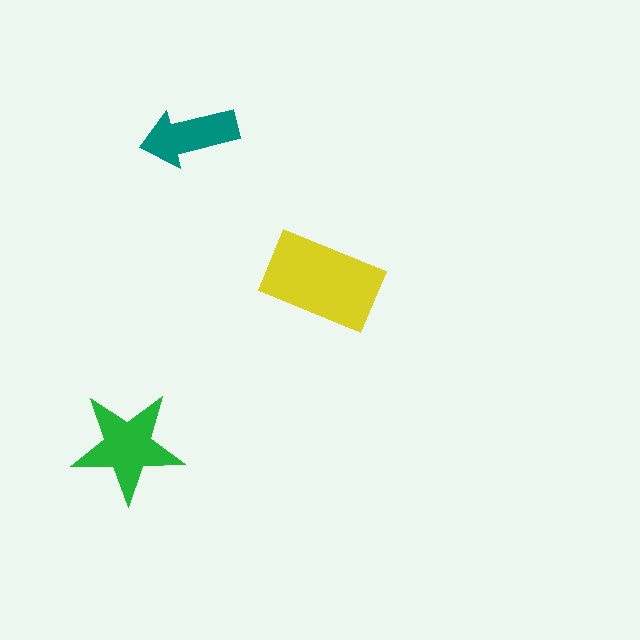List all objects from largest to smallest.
The yellow rectangle, the green star, the teal arrow.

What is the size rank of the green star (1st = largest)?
2nd.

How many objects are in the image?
There are 3 objects in the image.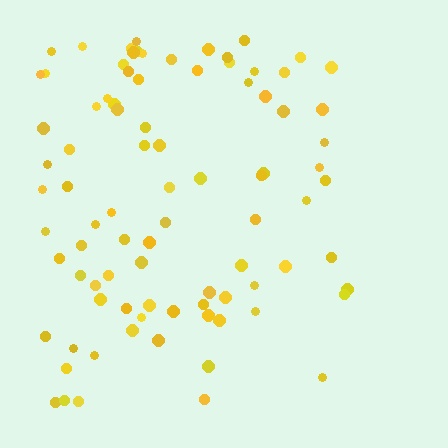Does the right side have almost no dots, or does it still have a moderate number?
Still a moderate number, just noticeably fewer than the left.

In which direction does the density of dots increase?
From right to left, with the left side densest.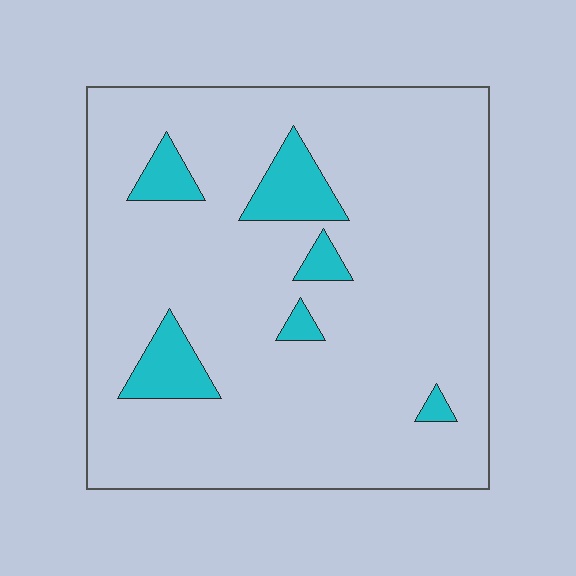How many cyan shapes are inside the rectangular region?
6.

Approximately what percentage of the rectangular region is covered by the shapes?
Approximately 10%.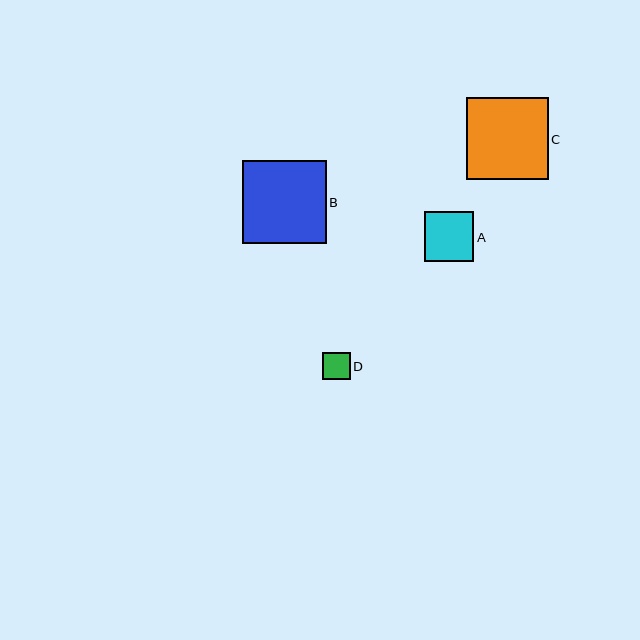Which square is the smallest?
Square D is the smallest with a size of approximately 28 pixels.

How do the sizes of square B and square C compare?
Square B and square C are approximately the same size.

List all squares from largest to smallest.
From largest to smallest: B, C, A, D.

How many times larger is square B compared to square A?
Square B is approximately 1.7 times the size of square A.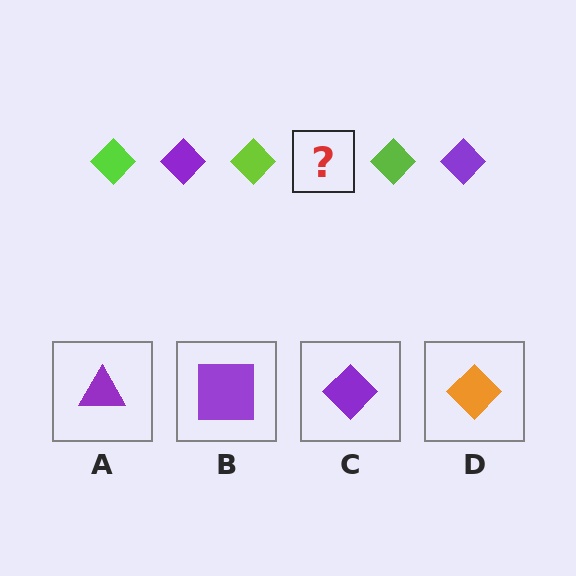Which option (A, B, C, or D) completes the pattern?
C.